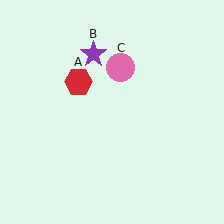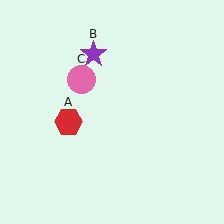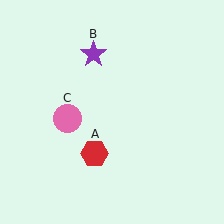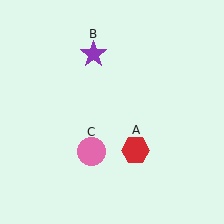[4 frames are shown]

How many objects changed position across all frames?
2 objects changed position: red hexagon (object A), pink circle (object C).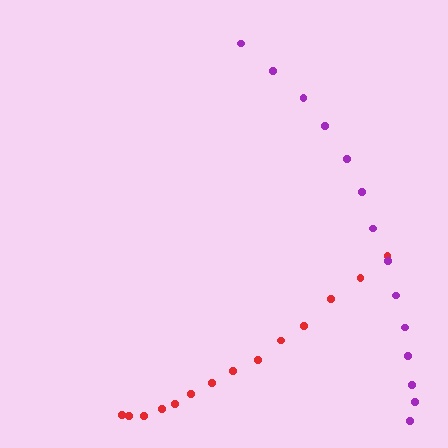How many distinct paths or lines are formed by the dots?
There are 2 distinct paths.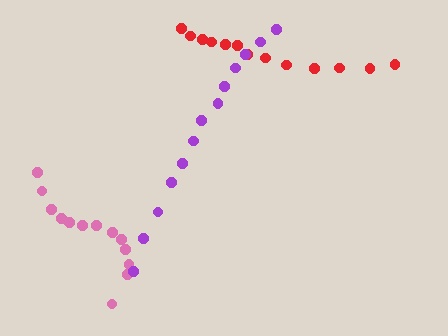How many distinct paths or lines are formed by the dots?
There are 3 distinct paths.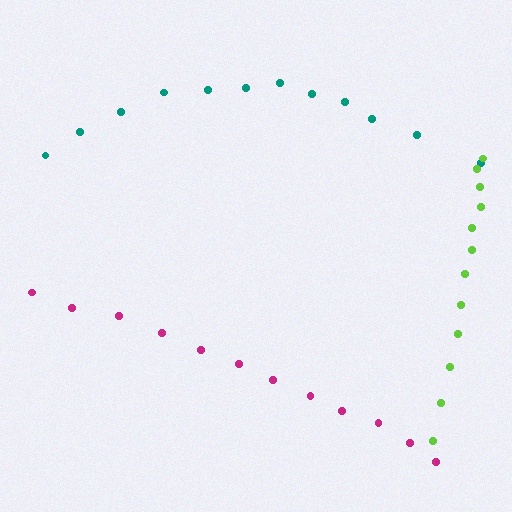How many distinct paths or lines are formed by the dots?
There are 3 distinct paths.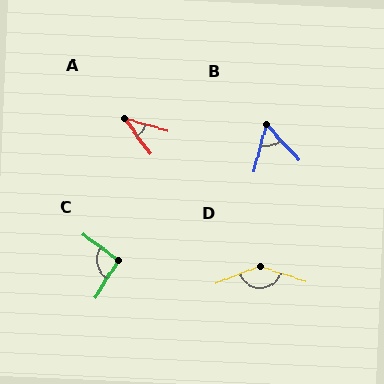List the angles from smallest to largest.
A (38°), B (58°), C (95°), D (141°).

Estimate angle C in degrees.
Approximately 95 degrees.